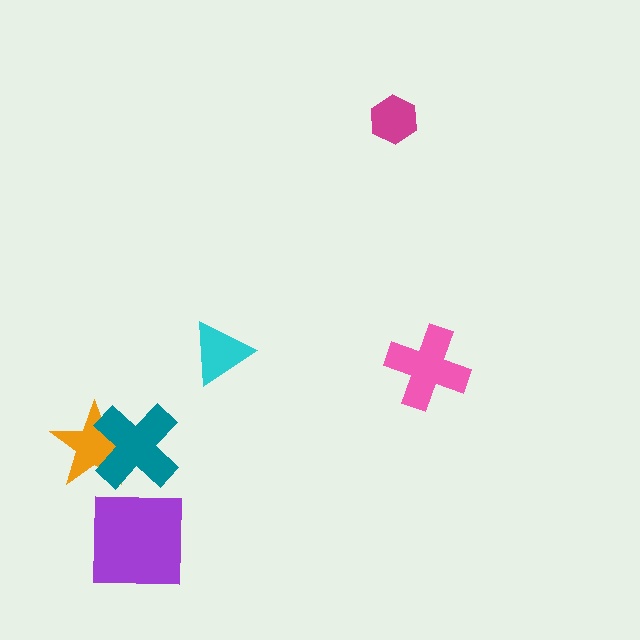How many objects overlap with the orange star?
1 object overlaps with the orange star.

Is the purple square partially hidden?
No, no other shape covers it.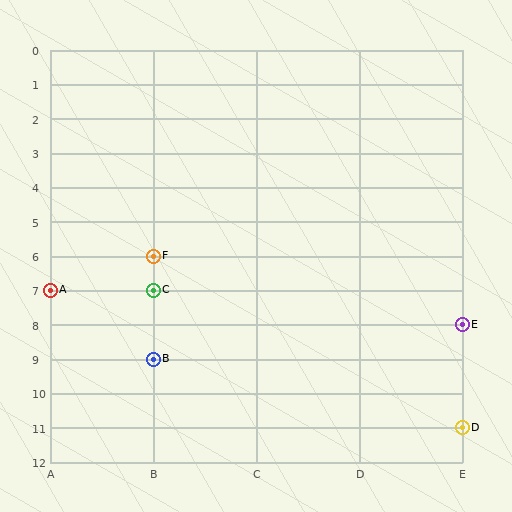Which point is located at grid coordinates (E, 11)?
Point D is at (E, 11).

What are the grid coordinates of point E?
Point E is at grid coordinates (E, 8).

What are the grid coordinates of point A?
Point A is at grid coordinates (A, 7).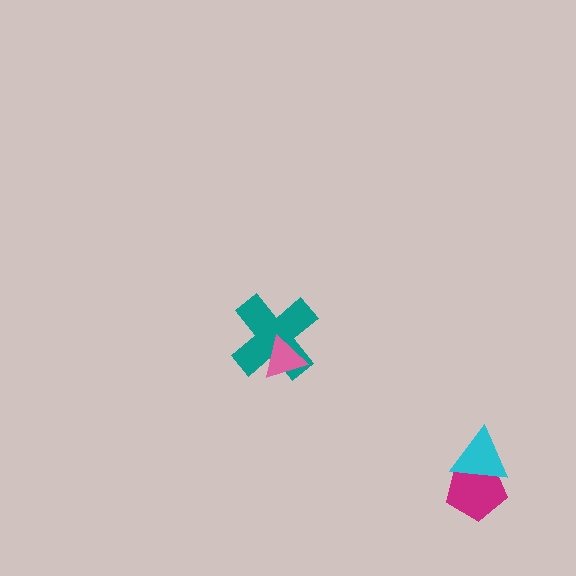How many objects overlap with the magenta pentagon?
1 object overlaps with the magenta pentagon.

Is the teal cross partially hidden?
Yes, it is partially covered by another shape.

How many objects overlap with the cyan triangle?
1 object overlaps with the cyan triangle.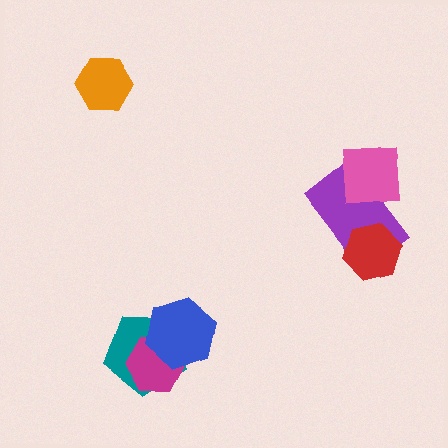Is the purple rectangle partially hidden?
Yes, it is partially covered by another shape.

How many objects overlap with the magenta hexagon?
2 objects overlap with the magenta hexagon.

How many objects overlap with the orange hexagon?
0 objects overlap with the orange hexagon.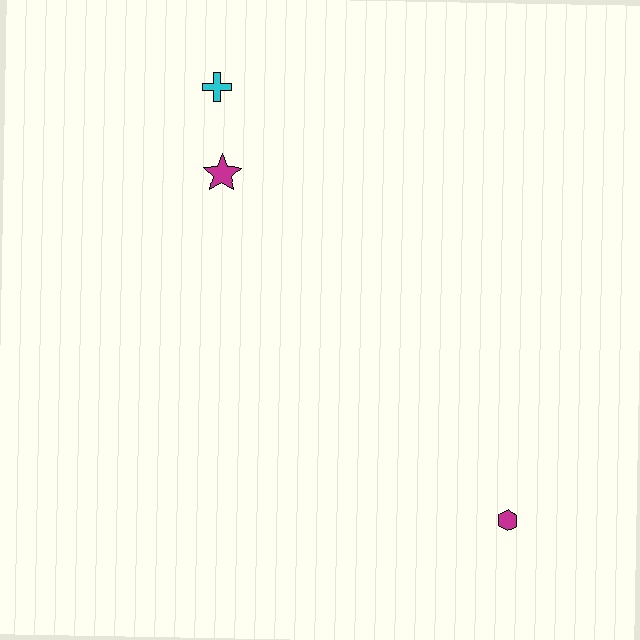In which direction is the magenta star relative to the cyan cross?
The magenta star is below the cyan cross.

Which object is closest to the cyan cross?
The magenta star is closest to the cyan cross.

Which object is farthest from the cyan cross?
The magenta hexagon is farthest from the cyan cross.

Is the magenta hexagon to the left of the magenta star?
No